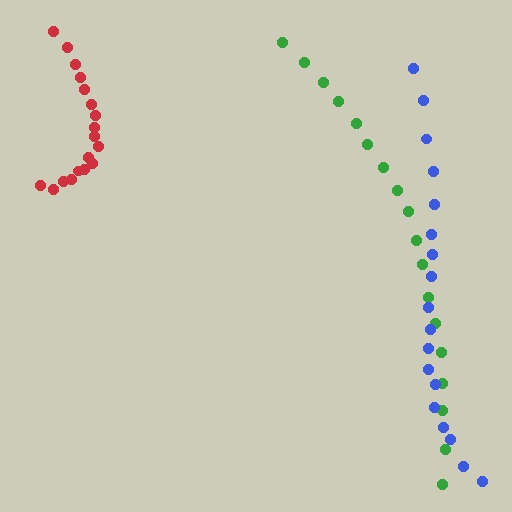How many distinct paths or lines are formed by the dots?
There are 3 distinct paths.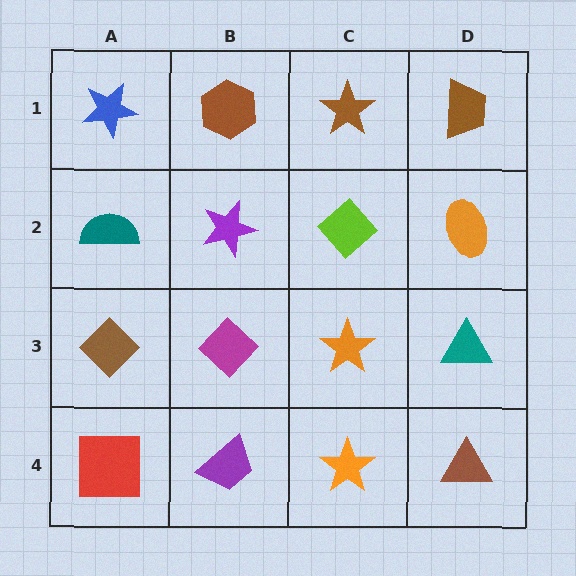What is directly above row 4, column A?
A brown diamond.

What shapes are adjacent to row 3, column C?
A lime diamond (row 2, column C), an orange star (row 4, column C), a magenta diamond (row 3, column B), a teal triangle (row 3, column D).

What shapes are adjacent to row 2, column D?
A brown trapezoid (row 1, column D), a teal triangle (row 3, column D), a lime diamond (row 2, column C).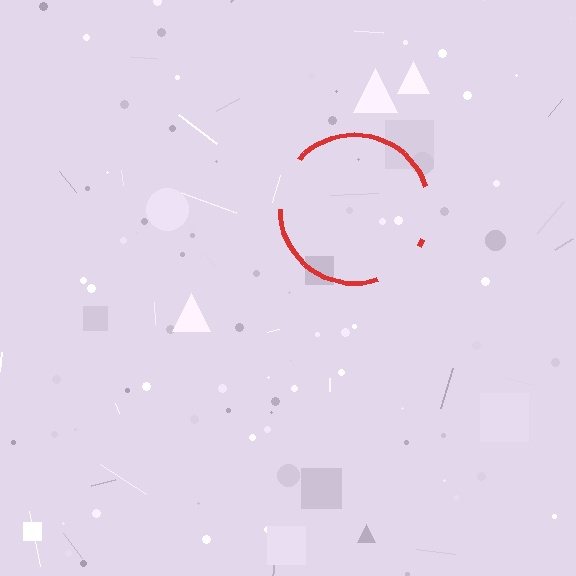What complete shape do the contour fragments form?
The contour fragments form a circle.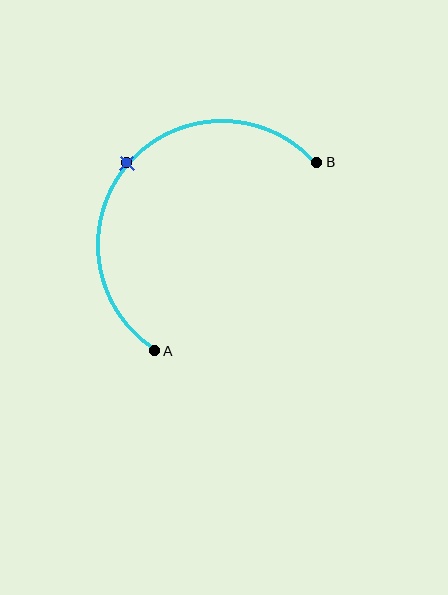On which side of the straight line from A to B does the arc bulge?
The arc bulges above and to the left of the straight line connecting A and B.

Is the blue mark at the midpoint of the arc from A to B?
Yes. The blue mark lies on the arc at equal arc-length from both A and B — it is the arc midpoint.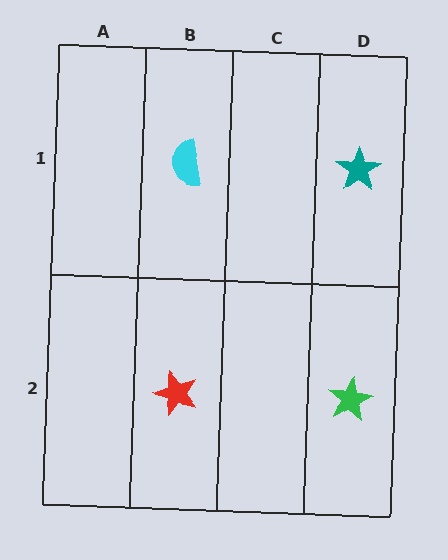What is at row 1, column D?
A teal star.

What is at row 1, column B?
A cyan semicircle.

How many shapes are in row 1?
2 shapes.